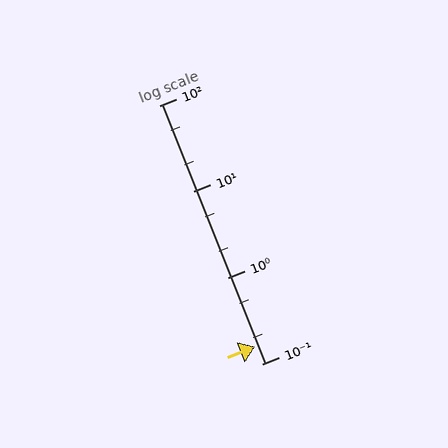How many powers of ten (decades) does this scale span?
The scale spans 3 decades, from 0.1 to 100.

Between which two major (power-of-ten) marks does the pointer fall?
The pointer is between 0.1 and 1.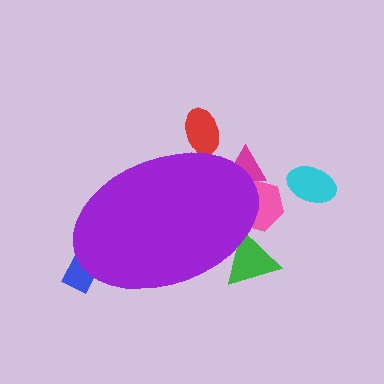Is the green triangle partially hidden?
Yes, the green triangle is partially hidden behind the purple ellipse.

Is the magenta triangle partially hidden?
Yes, the magenta triangle is partially hidden behind the purple ellipse.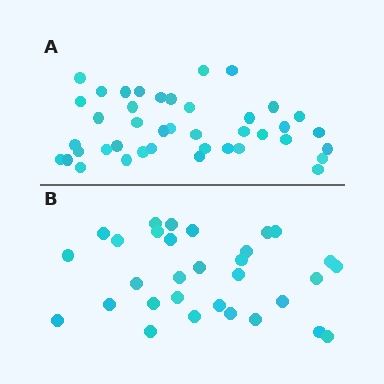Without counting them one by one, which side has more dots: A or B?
Region A (the top region) has more dots.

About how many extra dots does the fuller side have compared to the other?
Region A has roughly 10 or so more dots than region B.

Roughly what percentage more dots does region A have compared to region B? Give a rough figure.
About 30% more.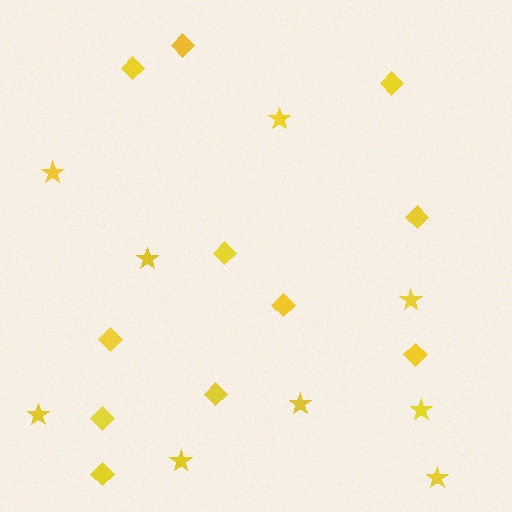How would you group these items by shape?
There are 2 groups: one group of stars (9) and one group of diamonds (11).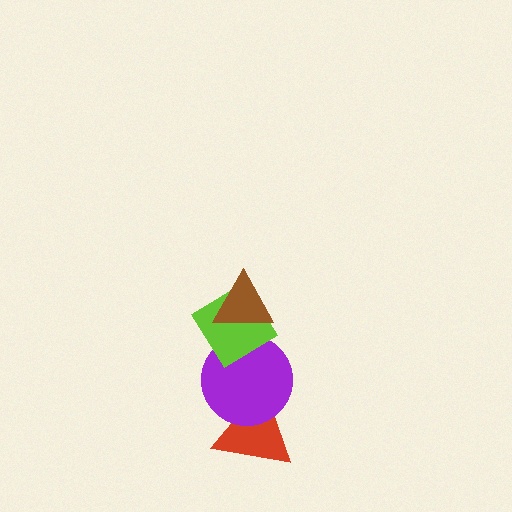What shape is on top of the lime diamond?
The brown triangle is on top of the lime diamond.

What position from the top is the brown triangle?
The brown triangle is 1st from the top.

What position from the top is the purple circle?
The purple circle is 3rd from the top.